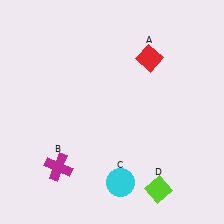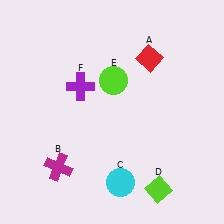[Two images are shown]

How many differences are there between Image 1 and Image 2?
There are 2 differences between the two images.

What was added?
A lime circle (E), a purple cross (F) were added in Image 2.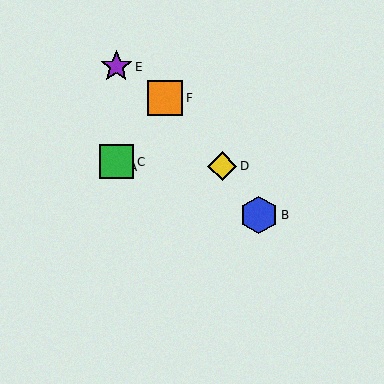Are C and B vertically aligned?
No, C is at x≈116 and B is at x≈259.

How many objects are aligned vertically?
3 objects (A, C, E) are aligned vertically.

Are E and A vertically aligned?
Yes, both are at x≈116.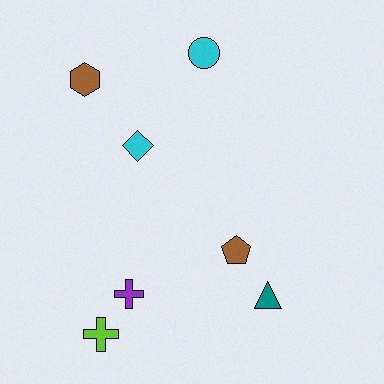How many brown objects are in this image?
There are 2 brown objects.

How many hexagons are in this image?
There is 1 hexagon.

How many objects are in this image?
There are 7 objects.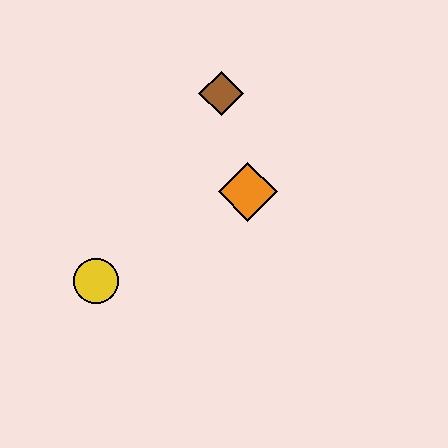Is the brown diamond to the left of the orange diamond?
Yes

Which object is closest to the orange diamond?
The brown diamond is closest to the orange diamond.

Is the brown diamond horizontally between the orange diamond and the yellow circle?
Yes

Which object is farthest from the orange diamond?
The yellow circle is farthest from the orange diamond.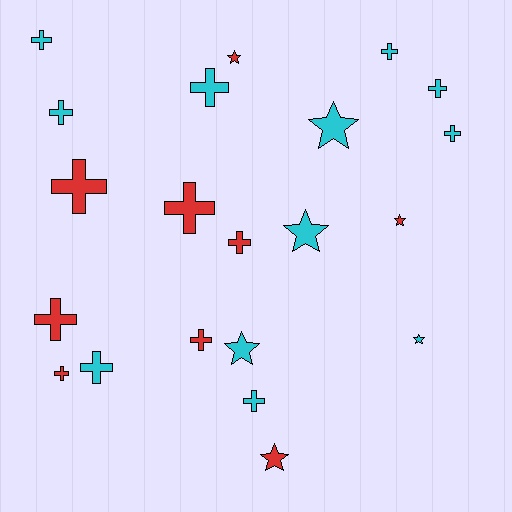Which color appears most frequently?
Cyan, with 12 objects.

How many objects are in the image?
There are 21 objects.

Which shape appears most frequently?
Cross, with 14 objects.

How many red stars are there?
There are 3 red stars.